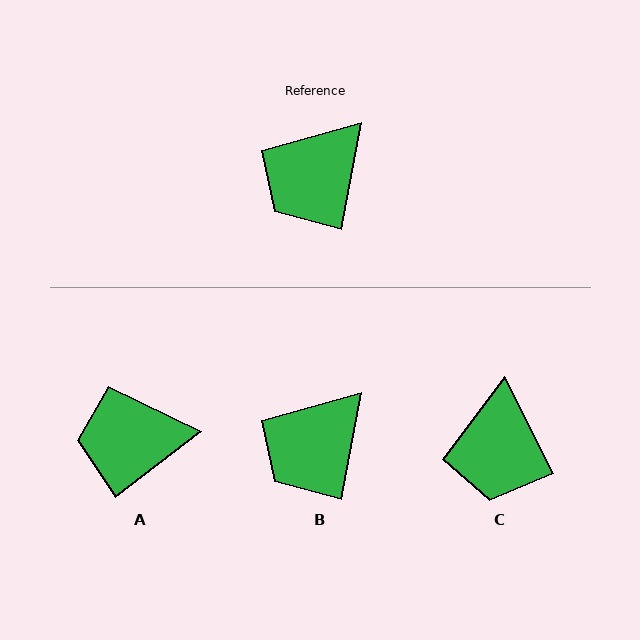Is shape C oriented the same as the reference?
No, it is off by about 38 degrees.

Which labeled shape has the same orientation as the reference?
B.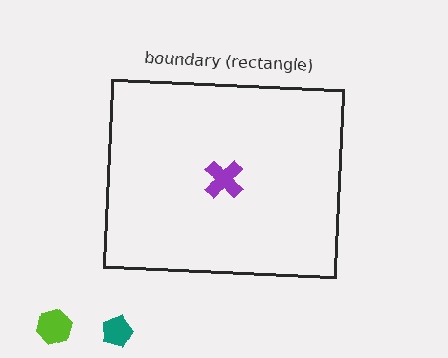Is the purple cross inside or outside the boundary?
Inside.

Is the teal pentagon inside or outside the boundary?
Outside.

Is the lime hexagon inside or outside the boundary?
Outside.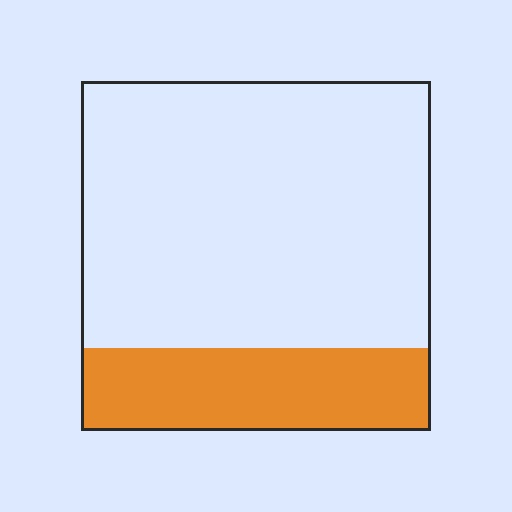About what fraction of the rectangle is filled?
About one quarter (1/4).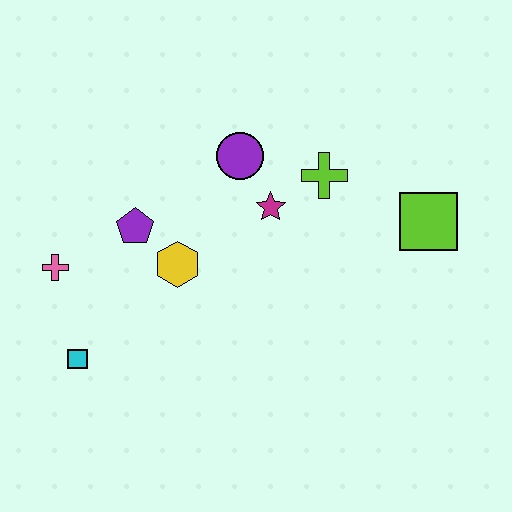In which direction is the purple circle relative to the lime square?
The purple circle is to the left of the lime square.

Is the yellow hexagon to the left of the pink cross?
No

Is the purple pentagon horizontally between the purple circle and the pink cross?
Yes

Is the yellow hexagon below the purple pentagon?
Yes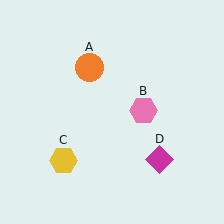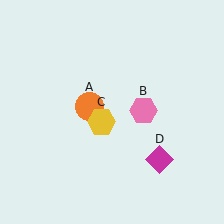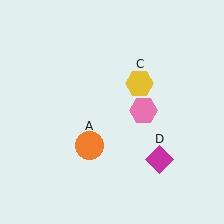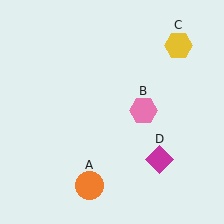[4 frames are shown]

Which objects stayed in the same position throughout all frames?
Pink hexagon (object B) and magenta diamond (object D) remained stationary.